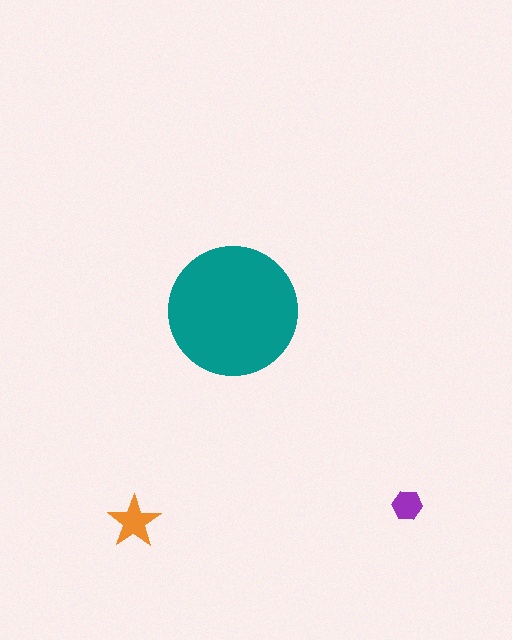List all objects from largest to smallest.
The teal circle, the orange star, the purple hexagon.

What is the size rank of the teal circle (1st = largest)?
1st.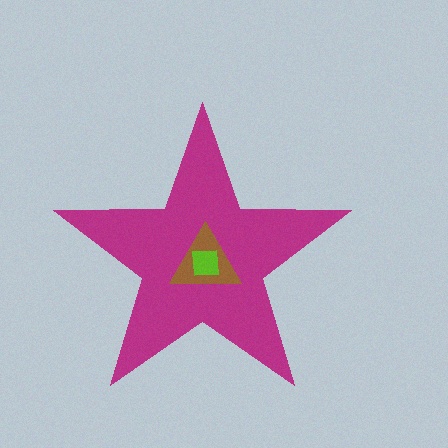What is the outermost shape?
The magenta star.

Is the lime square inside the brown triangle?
Yes.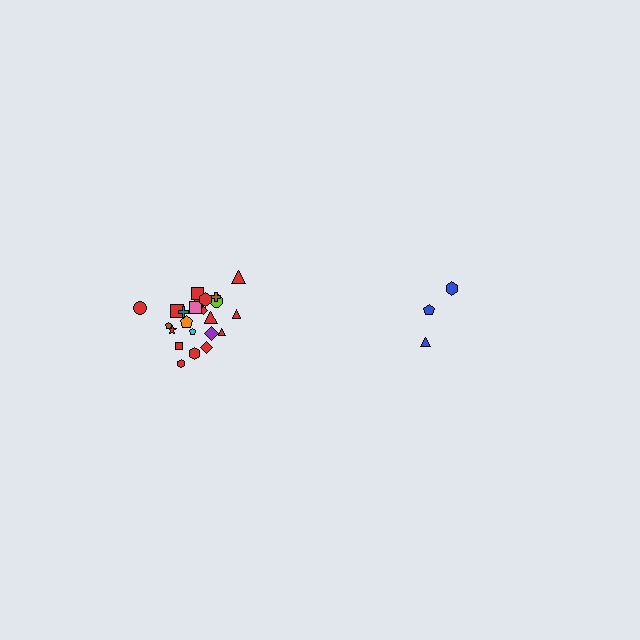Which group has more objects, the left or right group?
The left group.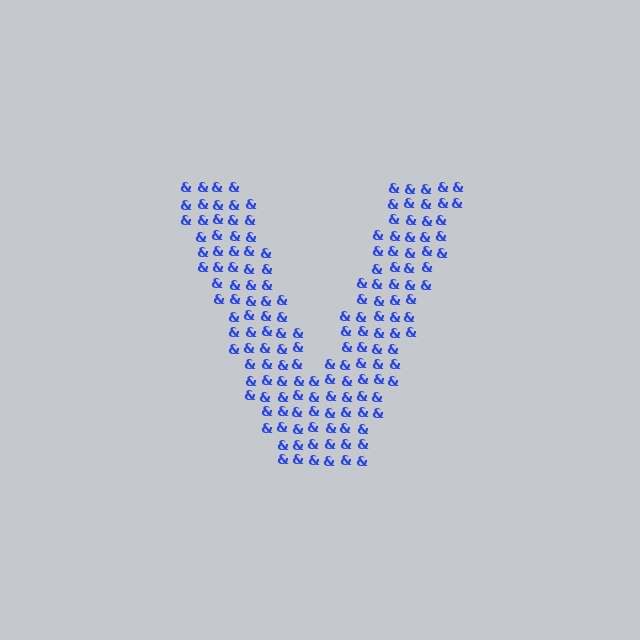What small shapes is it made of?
It is made of small ampersands.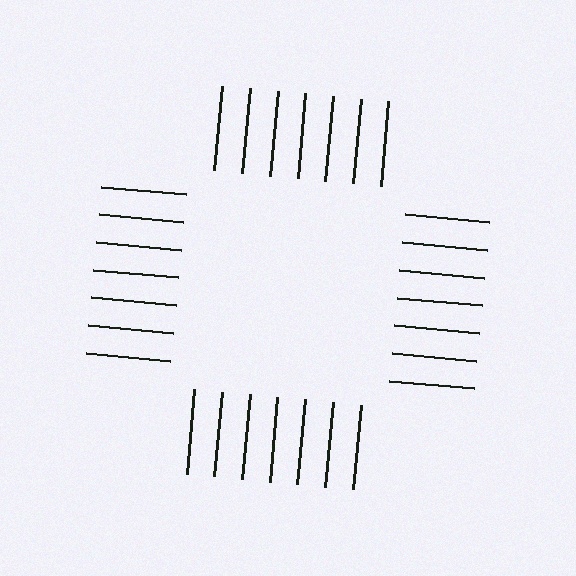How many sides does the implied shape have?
4 sides — the line-ends trace a square.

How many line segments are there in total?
28 — 7 along each of the 4 edges.